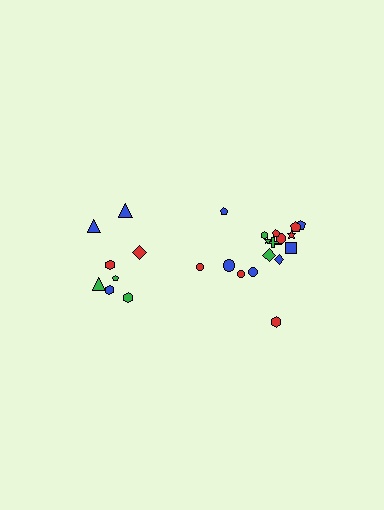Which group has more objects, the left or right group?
The right group.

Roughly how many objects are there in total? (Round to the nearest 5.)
Roughly 25 objects in total.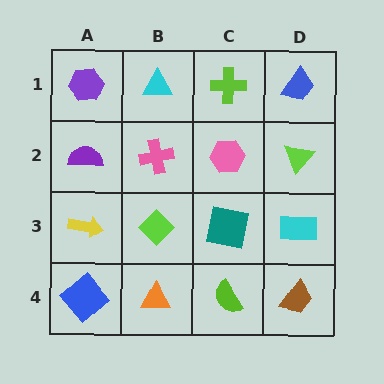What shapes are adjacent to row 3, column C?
A pink hexagon (row 2, column C), a lime semicircle (row 4, column C), a lime diamond (row 3, column B), a cyan rectangle (row 3, column D).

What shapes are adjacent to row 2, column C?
A lime cross (row 1, column C), a teal square (row 3, column C), a pink cross (row 2, column B), a lime triangle (row 2, column D).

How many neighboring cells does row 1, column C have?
3.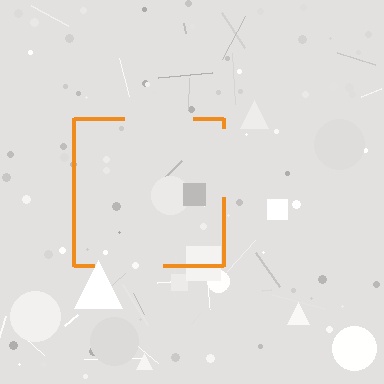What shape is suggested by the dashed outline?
The dashed outline suggests a square.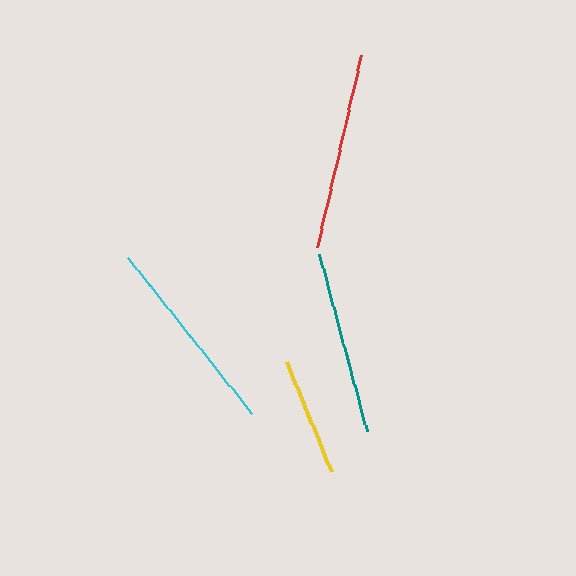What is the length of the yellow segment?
The yellow segment is approximately 119 pixels long.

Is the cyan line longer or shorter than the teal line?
The cyan line is longer than the teal line.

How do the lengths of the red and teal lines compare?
The red and teal lines are approximately the same length.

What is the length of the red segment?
The red segment is approximately 197 pixels long.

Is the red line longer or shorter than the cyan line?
The cyan line is longer than the red line.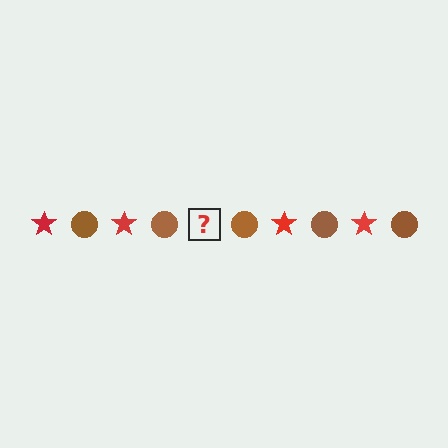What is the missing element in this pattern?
The missing element is a red star.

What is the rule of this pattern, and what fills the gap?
The rule is that the pattern alternates between red star and brown circle. The gap should be filled with a red star.